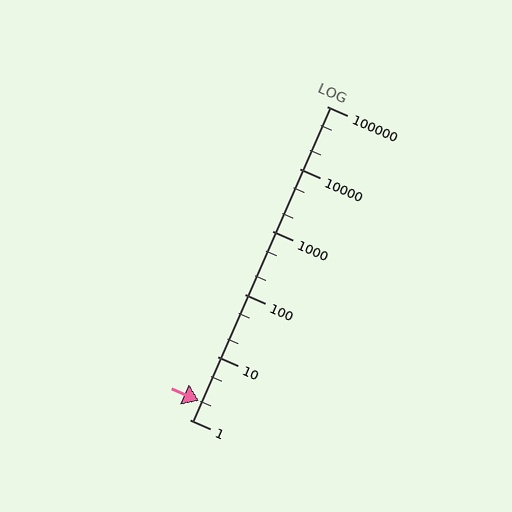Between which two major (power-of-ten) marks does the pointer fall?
The pointer is between 1 and 10.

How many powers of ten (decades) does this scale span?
The scale spans 5 decades, from 1 to 100000.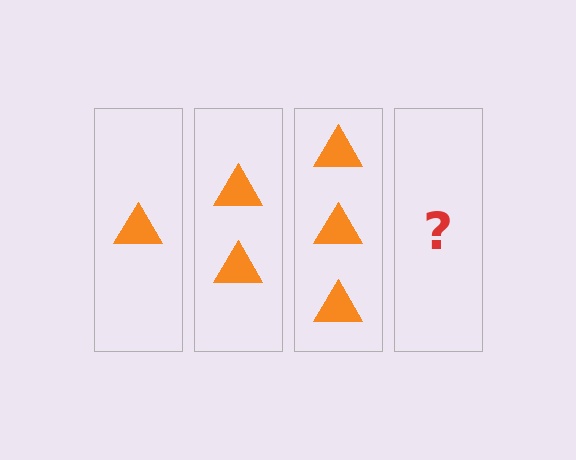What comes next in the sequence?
The next element should be 4 triangles.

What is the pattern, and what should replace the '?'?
The pattern is that each step adds one more triangle. The '?' should be 4 triangles.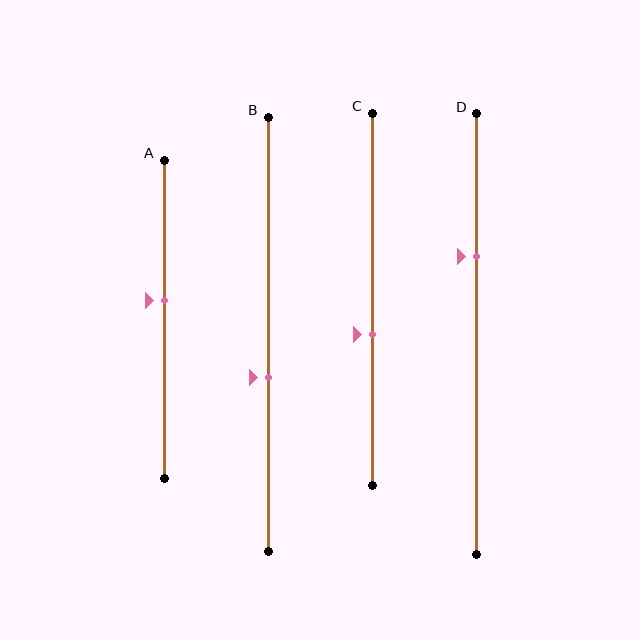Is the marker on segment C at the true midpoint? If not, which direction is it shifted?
No, the marker on segment C is shifted downward by about 9% of the segment length.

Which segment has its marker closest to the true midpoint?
Segment A has its marker closest to the true midpoint.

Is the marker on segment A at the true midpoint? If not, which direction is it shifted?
No, the marker on segment A is shifted upward by about 6% of the segment length.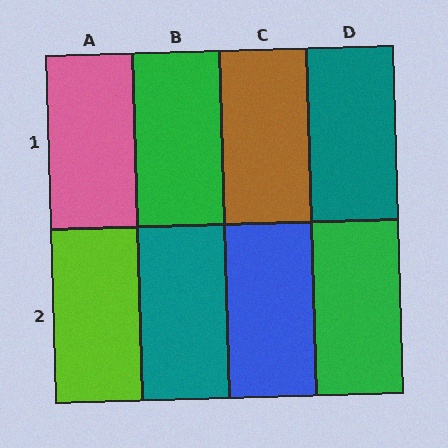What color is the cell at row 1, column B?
Green.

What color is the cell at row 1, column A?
Pink.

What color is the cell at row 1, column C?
Brown.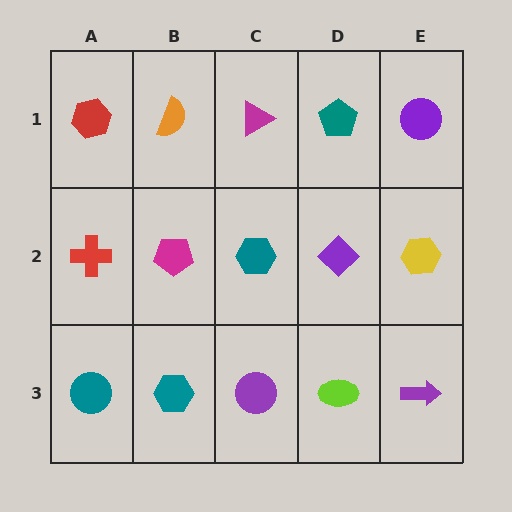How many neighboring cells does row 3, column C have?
3.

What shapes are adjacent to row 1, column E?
A yellow hexagon (row 2, column E), a teal pentagon (row 1, column D).